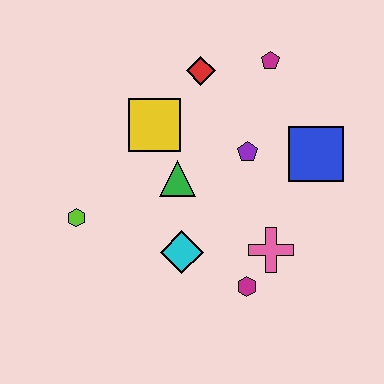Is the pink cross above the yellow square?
No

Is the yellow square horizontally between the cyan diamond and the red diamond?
No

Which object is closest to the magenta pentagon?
The red diamond is closest to the magenta pentagon.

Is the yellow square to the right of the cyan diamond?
No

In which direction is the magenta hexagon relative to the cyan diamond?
The magenta hexagon is to the right of the cyan diamond.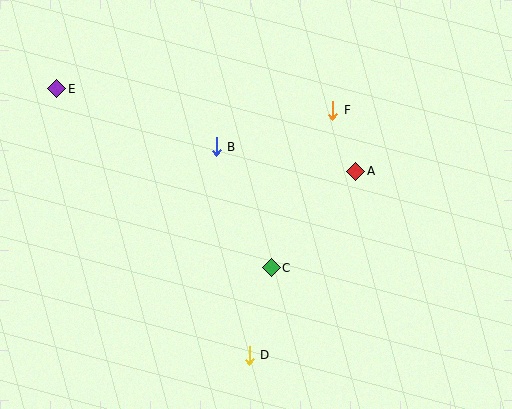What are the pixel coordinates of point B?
Point B is at (216, 147).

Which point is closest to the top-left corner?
Point E is closest to the top-left corner.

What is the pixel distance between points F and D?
The distance between F and D is 259 pixels.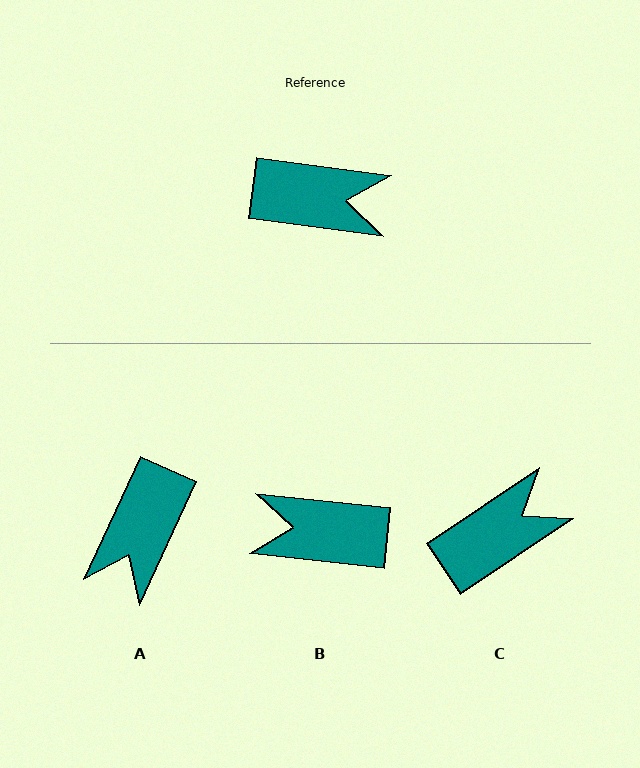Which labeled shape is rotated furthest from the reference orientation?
B, about 179 degrees away.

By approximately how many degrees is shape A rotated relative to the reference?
Approximately 107 degrees clockwise.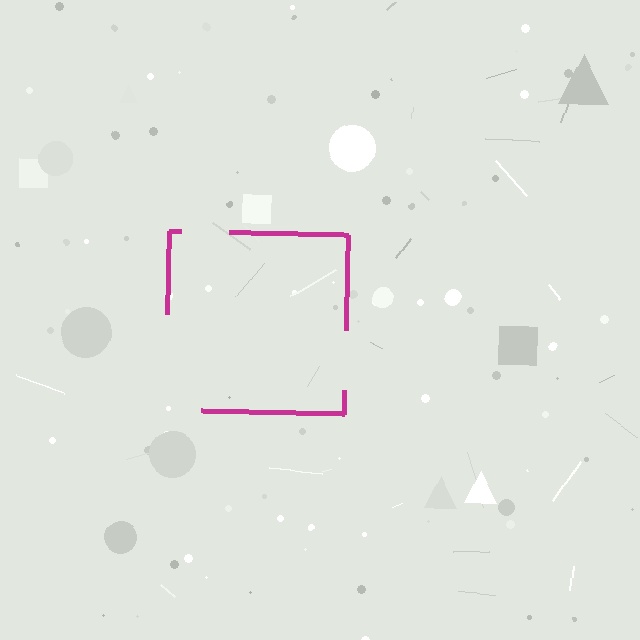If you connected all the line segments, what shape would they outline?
They would outline a square.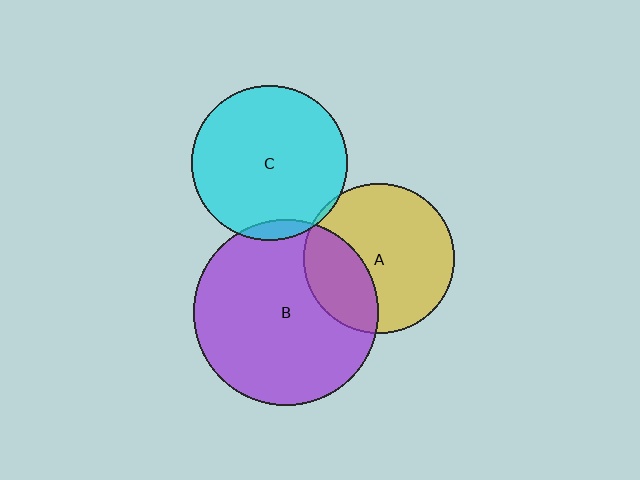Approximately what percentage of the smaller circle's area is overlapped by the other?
Approximately 30%.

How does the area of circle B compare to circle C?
Approximately 1.4 times.